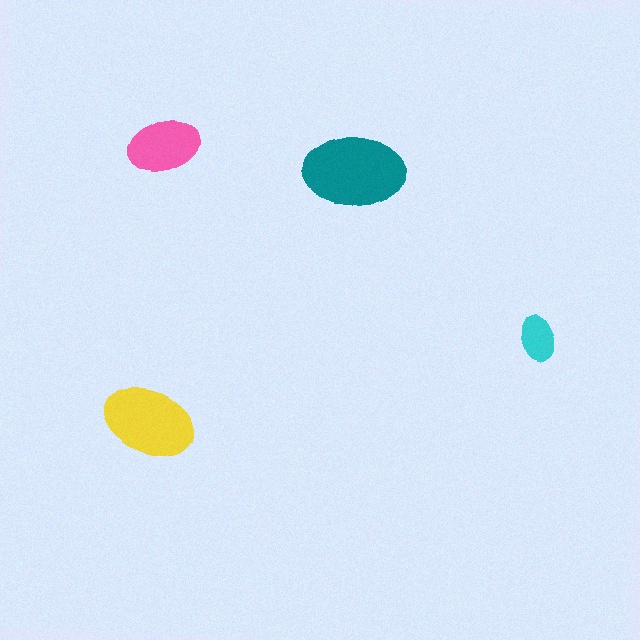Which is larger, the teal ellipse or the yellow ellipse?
The teal one.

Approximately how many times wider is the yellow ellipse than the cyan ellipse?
About 2 times wider.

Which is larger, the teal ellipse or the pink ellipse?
The teal one.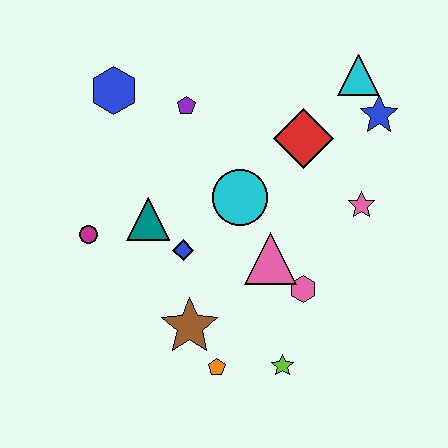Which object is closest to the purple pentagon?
The blue hexagon is closest to the purple pentagon.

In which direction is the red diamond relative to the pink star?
The red diamond is above the pink star.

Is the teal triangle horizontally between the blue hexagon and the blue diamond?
Yes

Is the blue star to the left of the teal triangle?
No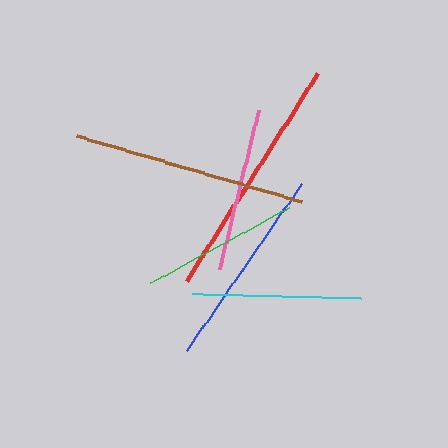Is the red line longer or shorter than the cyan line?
The red line is longer than the cyan line.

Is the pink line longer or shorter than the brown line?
The brown line is longer than the pink line.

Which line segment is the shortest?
The green line is the shortest at approximately 158 pixels.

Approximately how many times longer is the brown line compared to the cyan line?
The brown line is approximately 1.4 times the length of the cyan line.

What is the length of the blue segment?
The blue segment is approximately 203 pixels long.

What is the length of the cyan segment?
The cyan segment is approximately 169 pixels long.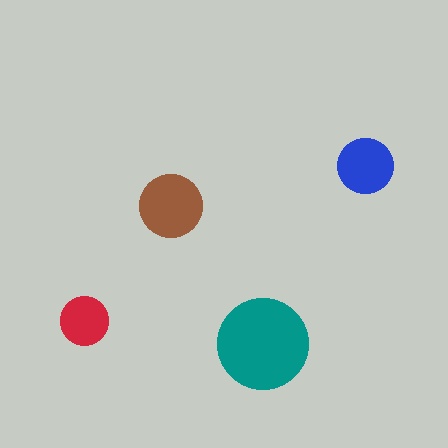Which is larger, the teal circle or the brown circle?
The teal one.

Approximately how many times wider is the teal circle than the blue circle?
About 1.5 times wider.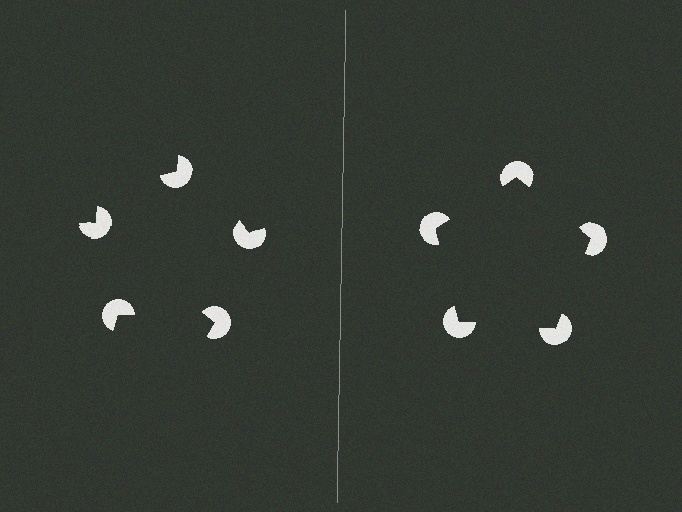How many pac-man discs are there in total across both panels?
10 — 5 on each side.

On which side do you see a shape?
An illusory pentagon appears on the right side. On the left side the wedge cuts are rotated, so no coherent shape forms.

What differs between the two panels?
The pac-man discs are positioned identically on both sides; only the wedge orientations differ. On the right they align to a pentagon; on the left they are misaligned.